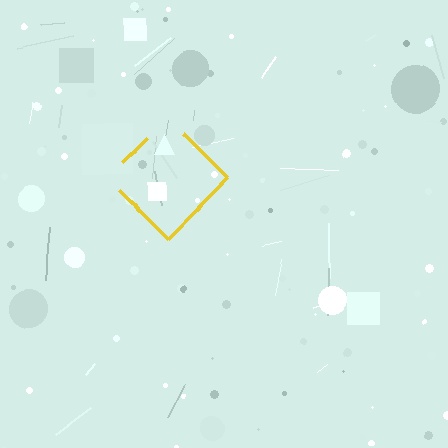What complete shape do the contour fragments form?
The contour fragments form a diamond.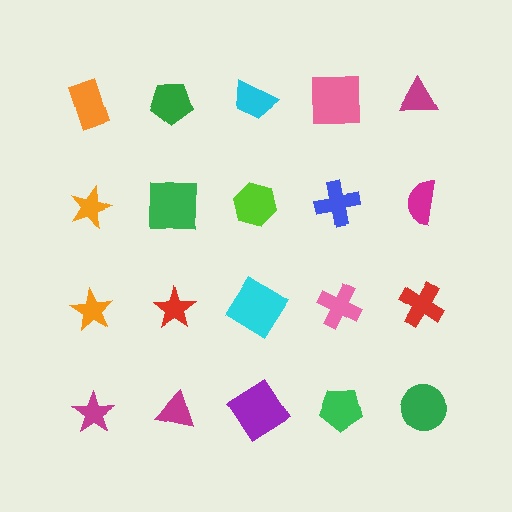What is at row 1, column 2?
A green pentagon.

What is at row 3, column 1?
An orange star.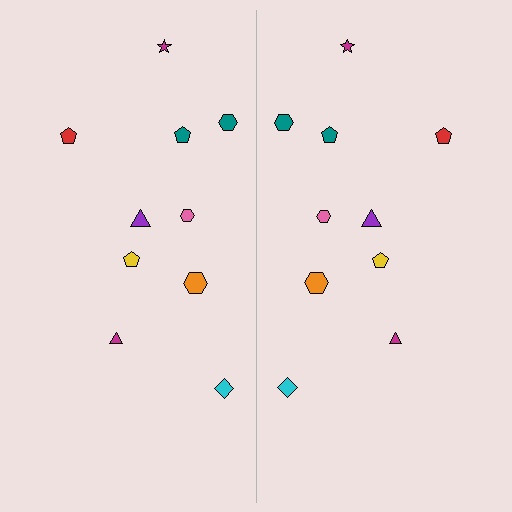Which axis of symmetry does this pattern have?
The pattern has a vertical axis of symmetry running through the center of the image.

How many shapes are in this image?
There are 20 shapes in this image.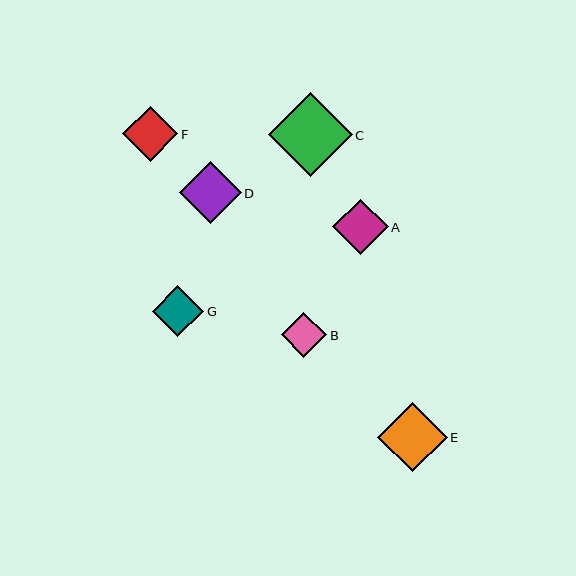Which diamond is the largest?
Diamond C is the largest with a size of approximately 84 pixels.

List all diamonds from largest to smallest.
From largest to smallest: C, E, D, A, F, G, B.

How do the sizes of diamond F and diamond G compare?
Diamond F and diamond G are approximately the same size.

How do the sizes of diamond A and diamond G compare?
Diamond A and diamond G are approximately the same size.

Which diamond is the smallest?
Diamond B is the smallest with a size of approximately 46 pixels.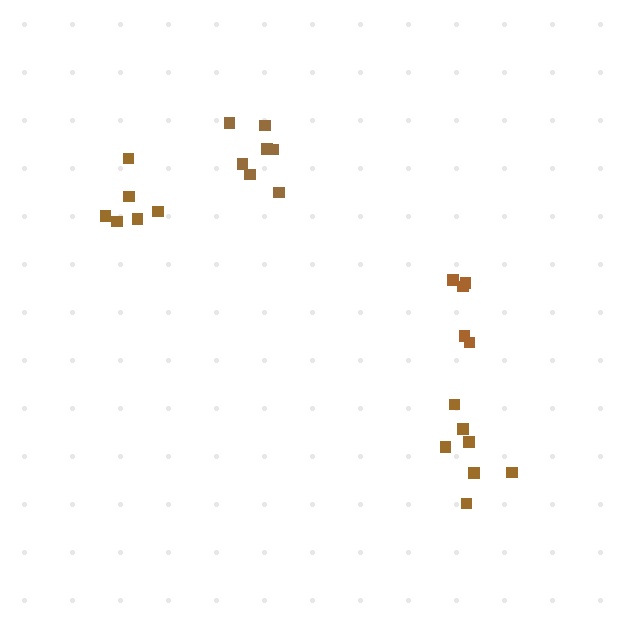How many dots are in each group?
Group 1: 7 dots, Group 2: 7 dots, Group 3: 5 dots, Group 4: 6 dots (25 total).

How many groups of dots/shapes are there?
There are 4 groups.